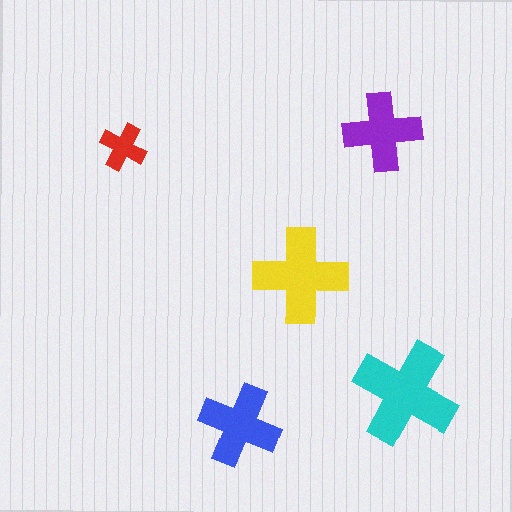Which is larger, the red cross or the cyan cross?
The cyan one.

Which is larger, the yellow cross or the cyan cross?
The cyan one.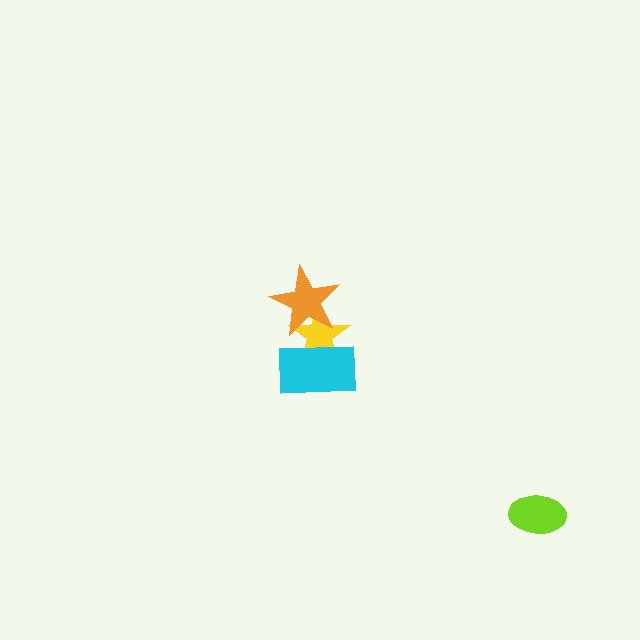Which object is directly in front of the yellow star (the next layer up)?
The orange star is directly in front of the yellow star.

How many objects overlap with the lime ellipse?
0 objects overlap with the lime ellipse.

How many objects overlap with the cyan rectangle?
1 object overlaps with the cyan rectangle.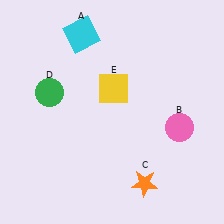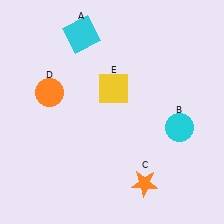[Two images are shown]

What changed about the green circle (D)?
In Image 1, D is green. In Image 2, it changed to orange.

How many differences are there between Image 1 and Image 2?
There are 2 differences between the two images.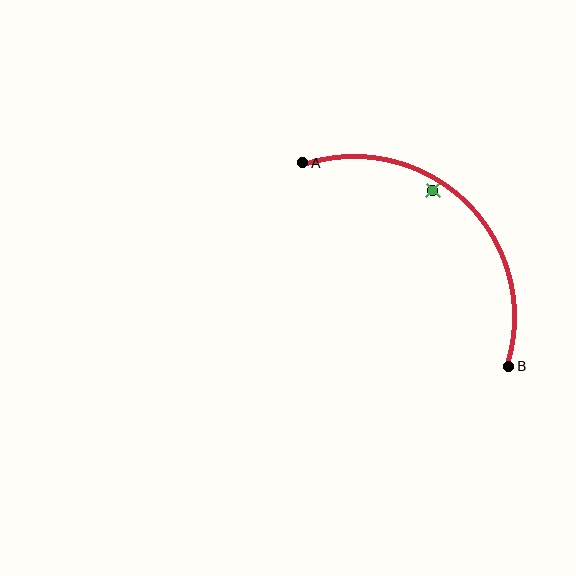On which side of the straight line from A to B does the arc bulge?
The arc bulges above and to the right of the straight line connecting A and B.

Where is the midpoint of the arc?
The arc midpoint is the point on the curve farthest from the straight line joining A and B. It sits above and to the right of that line.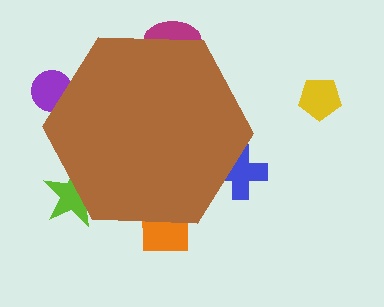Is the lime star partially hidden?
Yes, the lime star is partially hidden behind the brown hexagon.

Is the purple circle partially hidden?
Yes, the purple circle is partially hidden behind the brown hexagon.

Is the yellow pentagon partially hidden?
No, the yellow pentagon is fully visible.